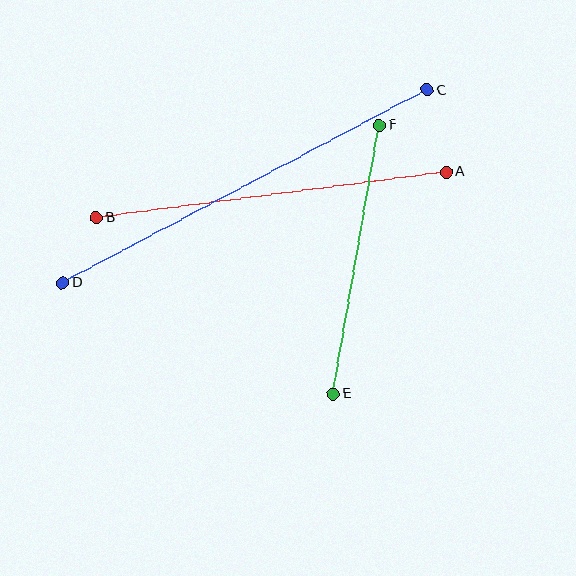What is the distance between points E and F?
The distance is approximately 272 pixels.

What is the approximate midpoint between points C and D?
The midpoint is at approximately (245, 186) pixels.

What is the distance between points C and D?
The distance is approximately 413 pixels.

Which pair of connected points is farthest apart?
Points C and D are farthest apart.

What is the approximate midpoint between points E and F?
The midpoint is at approximately (356, 260) pixels.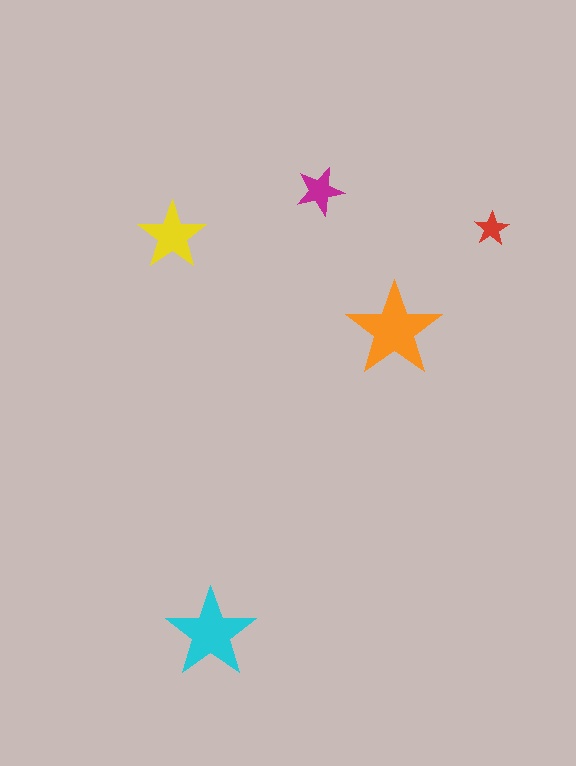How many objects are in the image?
There are 5 objects in the image.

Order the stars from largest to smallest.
the orange one, the cyan one, the yellow one, the magenta one, the red one.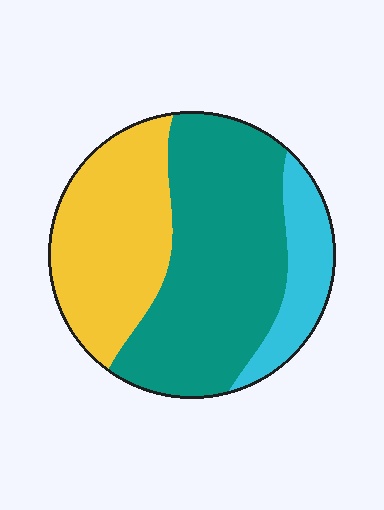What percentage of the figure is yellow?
Yellow takes up about one third (1/3) of the figure.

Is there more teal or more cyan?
Teal.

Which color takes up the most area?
Teal, at roughly 50%.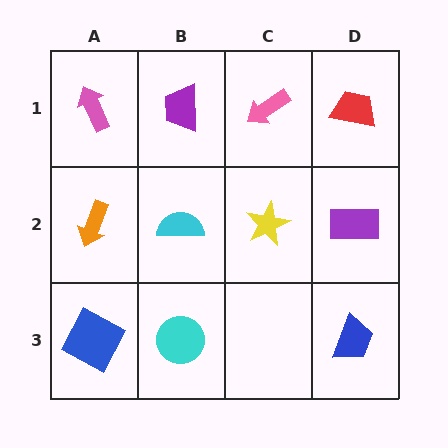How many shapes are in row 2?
4 shapes.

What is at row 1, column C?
A pink arrow.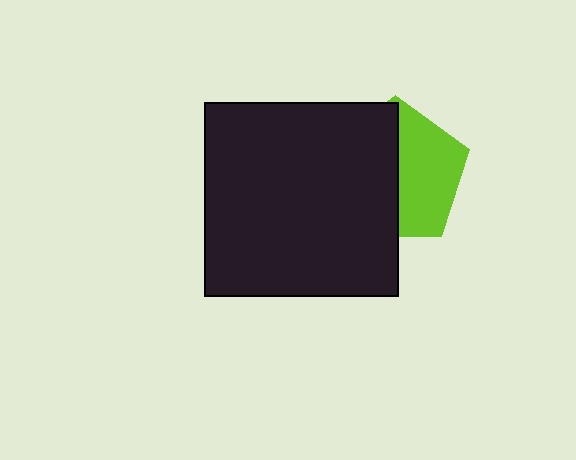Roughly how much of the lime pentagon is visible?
About half of it is visible (roughly 47%).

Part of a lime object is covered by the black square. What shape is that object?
It is a pentagon.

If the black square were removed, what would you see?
You would see the complete lime pentagon.